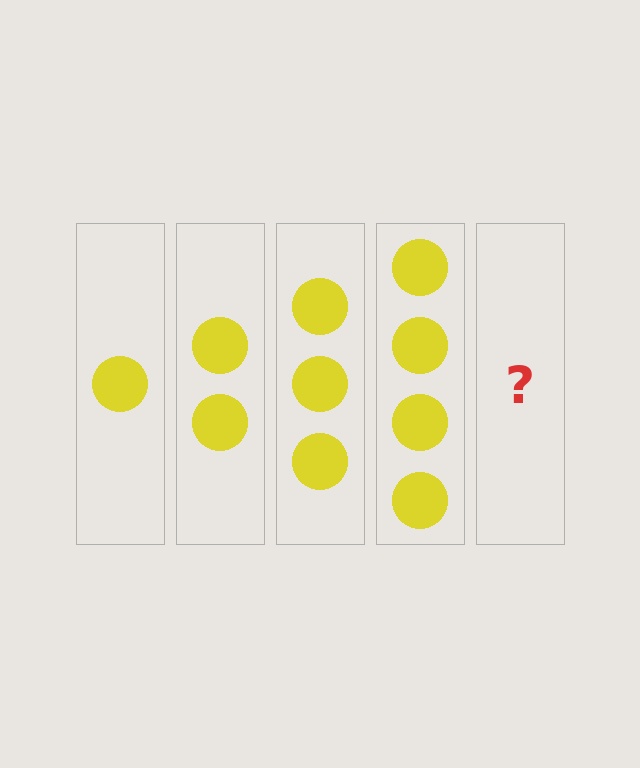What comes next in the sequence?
The next element should be 5 circles.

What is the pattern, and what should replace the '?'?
The pattern is that each step adds one more circle. The '?' should be 5 circles.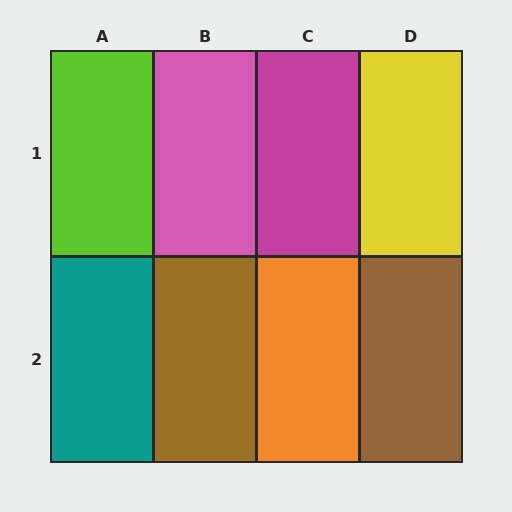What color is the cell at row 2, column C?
Orange.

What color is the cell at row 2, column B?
Brown.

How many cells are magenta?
1 cell is magenta.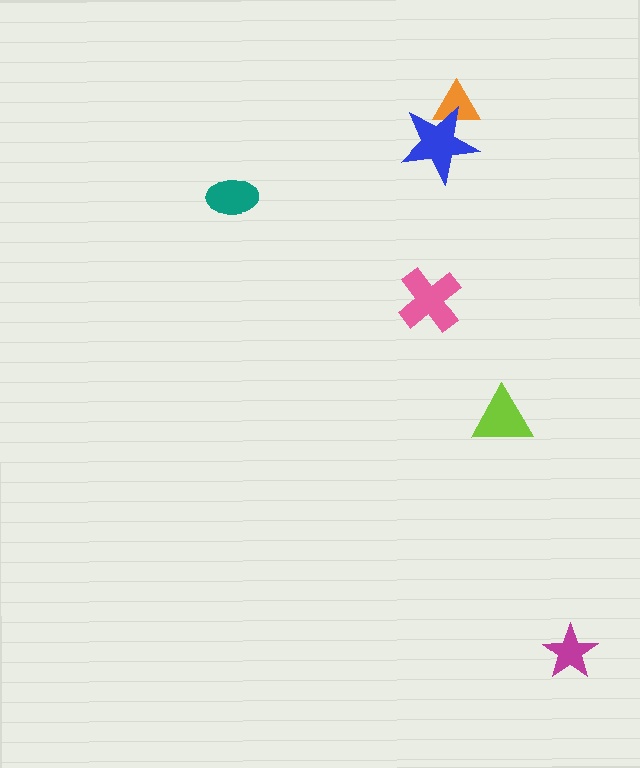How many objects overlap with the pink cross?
0 objects overlap with the pink cross.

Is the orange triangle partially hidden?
Yes, it is partially covered by another shape.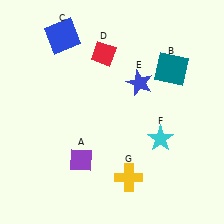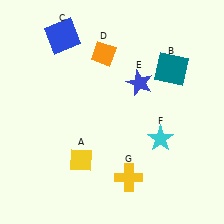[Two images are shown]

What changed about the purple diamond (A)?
In Image 1, A is purple. In Image 2, it changed to yellow.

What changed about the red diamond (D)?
In Image 1, D is red. In Image 2, it changed to orange.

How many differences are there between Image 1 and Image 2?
There are 2 differences between the two images.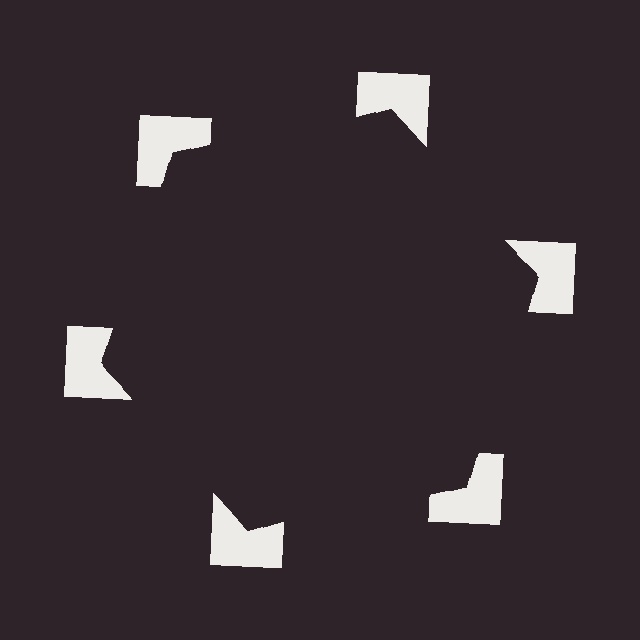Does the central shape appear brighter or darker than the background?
It typically appears slightly darker than the background, even though no actual brightness change is drawn.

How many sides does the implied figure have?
6 sides.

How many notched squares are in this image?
There are 6 — one at each vertex of the illusory hexagon.